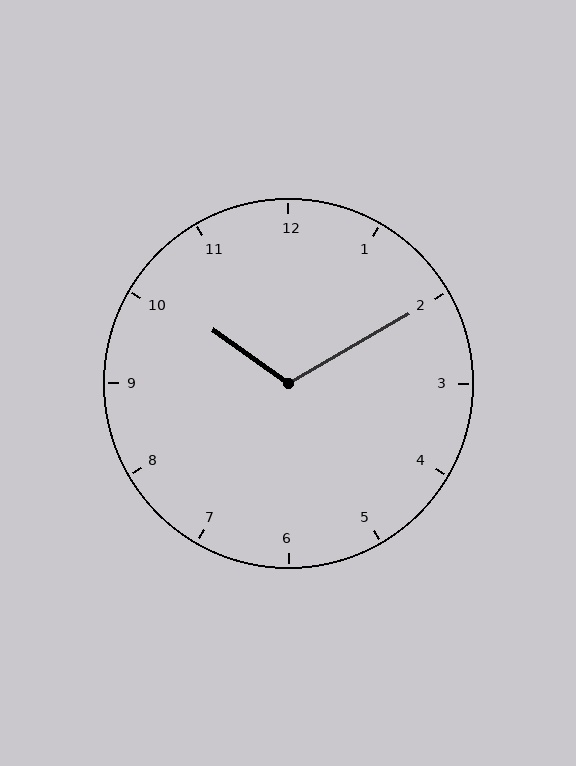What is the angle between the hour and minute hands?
Approximately 115 degrees.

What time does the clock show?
10:10.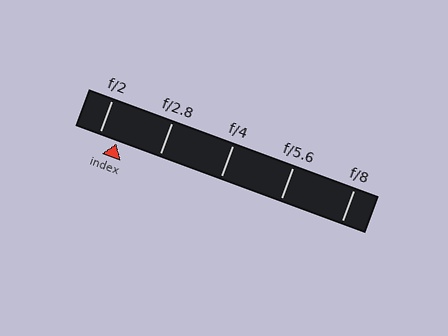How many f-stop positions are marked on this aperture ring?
There are 5 f-stop positions marked.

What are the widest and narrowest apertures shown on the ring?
The widest aperture shown is f/2 and the narrowest is f/8.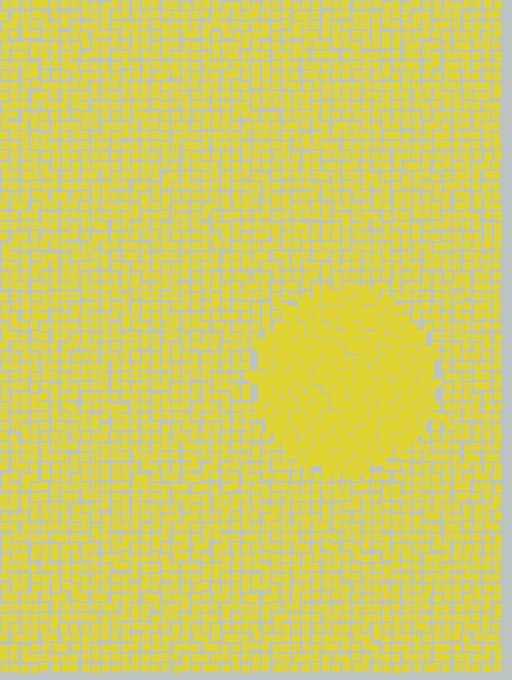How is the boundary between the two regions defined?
The boundary is defined by a change in element density (approximately 1.6x ratio). All elements are the same color, size, and shape.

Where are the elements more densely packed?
The elements are more densely packed inside the circle boundary.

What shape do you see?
I see a circle.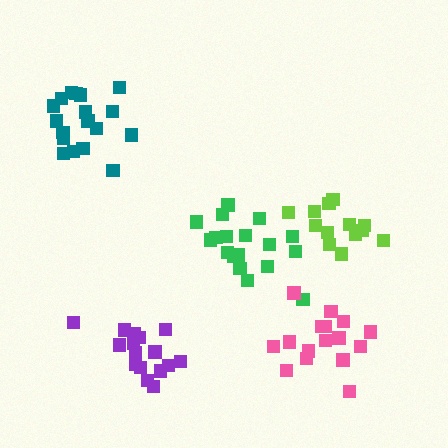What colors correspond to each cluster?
The clusters are colored: lime, green, teal, purple, pink.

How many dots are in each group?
Group 1: 13 dots, Group 2: 18 dots, Group 3: 18 dots, Group 4: 16 dots, Group 5: 16 dots (81 total).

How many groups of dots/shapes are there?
There are 5 groups.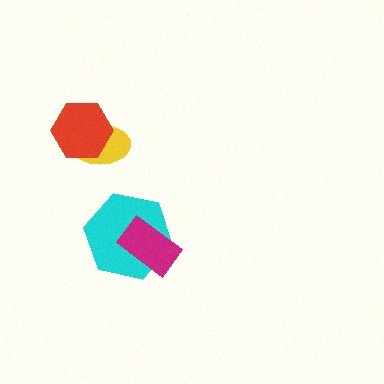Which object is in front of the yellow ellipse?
The red hexagon is in front of the yellow ellipse.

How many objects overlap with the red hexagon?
1 object overlaps with the red hexagon.